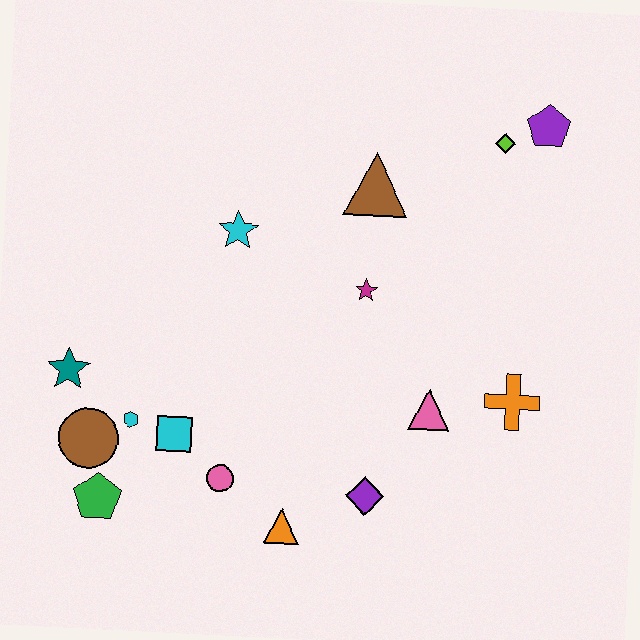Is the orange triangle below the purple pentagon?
Yes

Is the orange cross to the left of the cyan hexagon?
No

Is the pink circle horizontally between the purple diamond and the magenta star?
No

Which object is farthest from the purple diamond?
The purple pentagon is farthest from the purple diamond.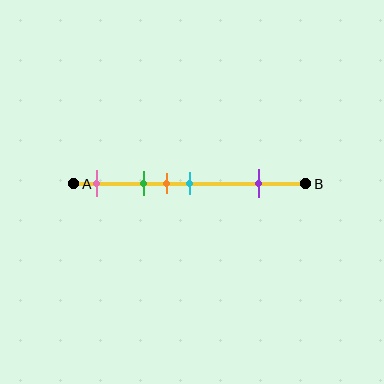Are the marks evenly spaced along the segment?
No, the marks are not evenly spaced.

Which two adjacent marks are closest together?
The orange and cyan marks are the closest adjacent pair.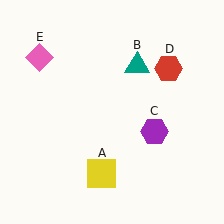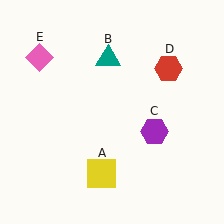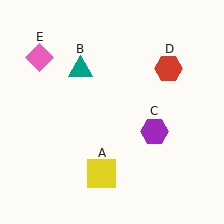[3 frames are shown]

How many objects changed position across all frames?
1 object changed position: teal triangle (object B).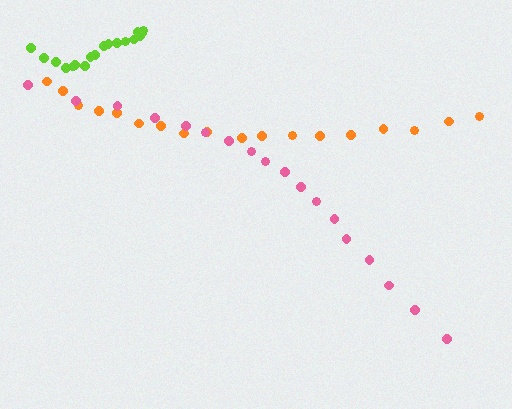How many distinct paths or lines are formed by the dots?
There are 3 distinct paths.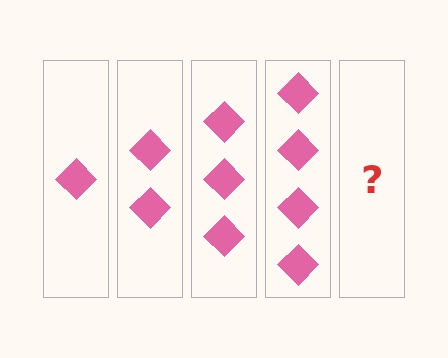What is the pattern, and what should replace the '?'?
The pattern is that each step adds one more diamond. The '?' should be 5 diamonds.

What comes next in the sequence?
The next element should be 5 diamonds.